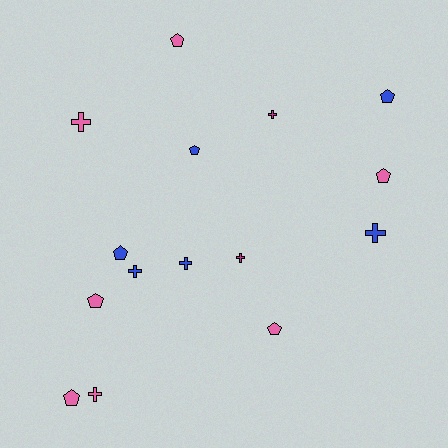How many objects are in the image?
There are 15 objects.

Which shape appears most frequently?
Pentagon, with 8 objects.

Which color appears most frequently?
Pink, with 7 objects.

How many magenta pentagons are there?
There are no magenta pentagons.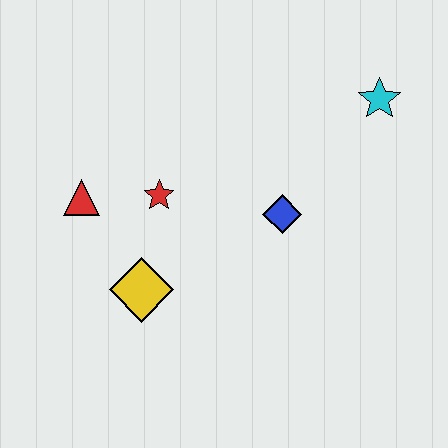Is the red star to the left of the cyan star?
Yes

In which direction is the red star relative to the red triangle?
The red star is to the right of the red triangle.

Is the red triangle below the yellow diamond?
No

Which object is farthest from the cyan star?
The red triangle is farthest from the cyan star.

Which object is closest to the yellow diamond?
The red star is closest to the yellow diamond.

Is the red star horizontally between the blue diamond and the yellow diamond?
Yes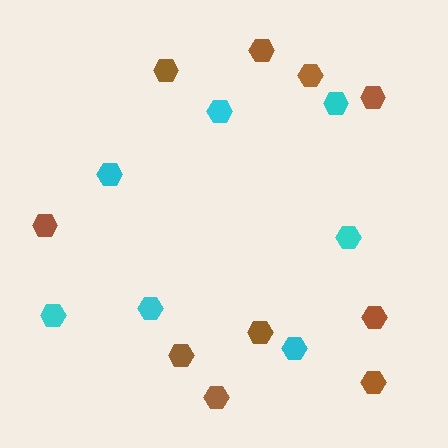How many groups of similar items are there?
There are 2 groups: one group of cyan hexagons (7) and one group of brown hexagons (10).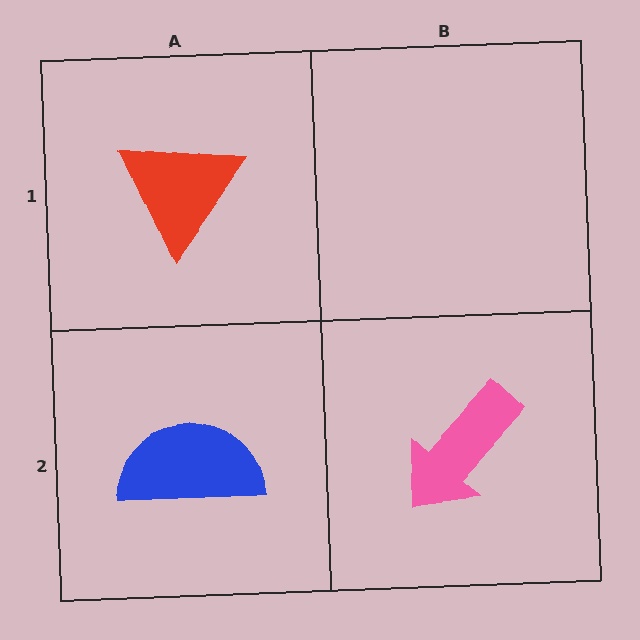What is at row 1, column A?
A red triangle.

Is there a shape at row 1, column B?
No, that cell is empty.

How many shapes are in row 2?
2 shapes.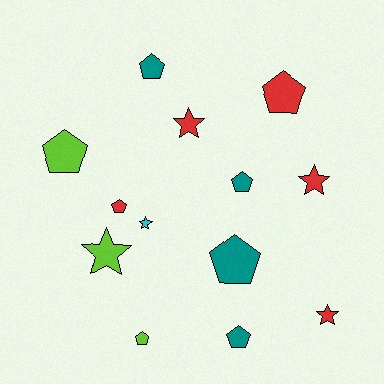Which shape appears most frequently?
Pentagon, with 8 objects.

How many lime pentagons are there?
There are 2 lime pentagons.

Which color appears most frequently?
Red, with 5 objects.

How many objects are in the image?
There are 13 objects.